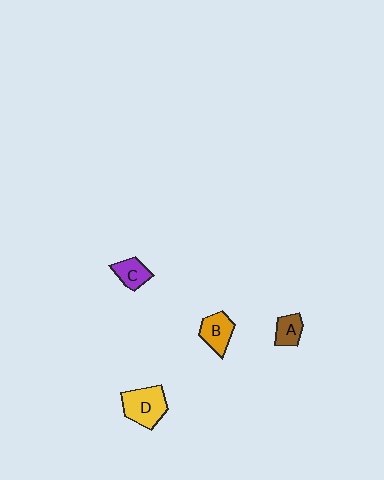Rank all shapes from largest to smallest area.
From largest to smallest: D (yellow), B (orange), C (purple), A (brown).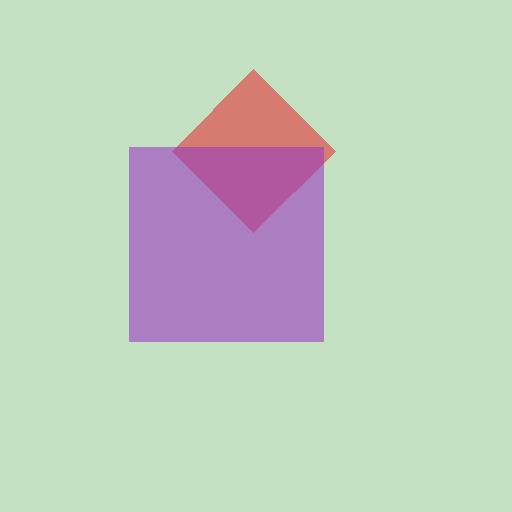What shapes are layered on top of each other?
The layered shapes are: a red diamond, a purple square.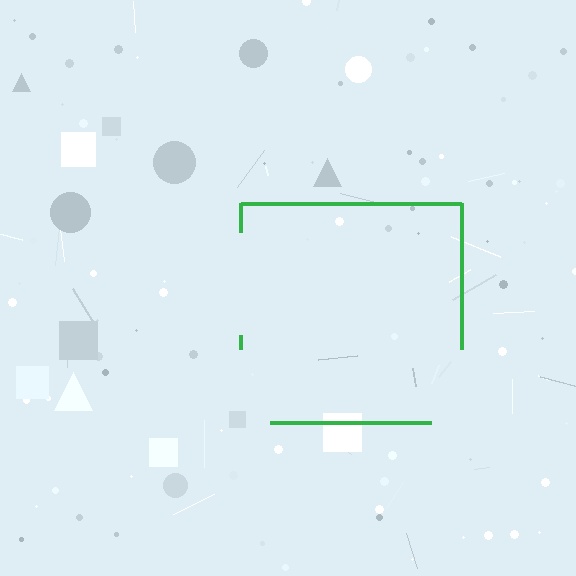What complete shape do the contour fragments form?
The contour fragments form a square.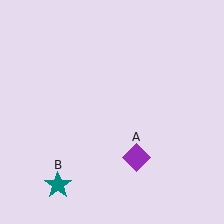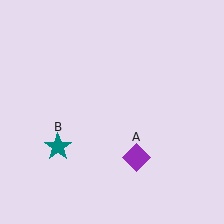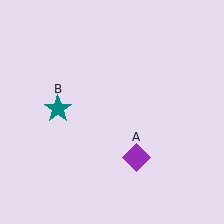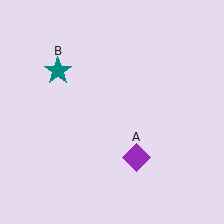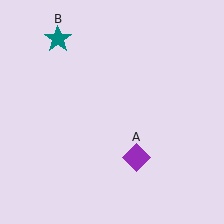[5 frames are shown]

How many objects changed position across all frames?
1 object changed position: teal star (object B).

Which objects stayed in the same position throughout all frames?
Purple diamond (object A) remained stationary.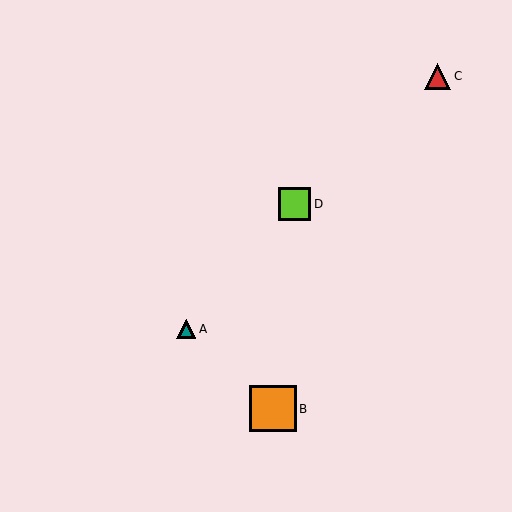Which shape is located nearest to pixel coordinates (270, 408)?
The orange square (labeled B) at (273, 409) is nearest to that location.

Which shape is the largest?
The orange square (labeled B) is the largest.